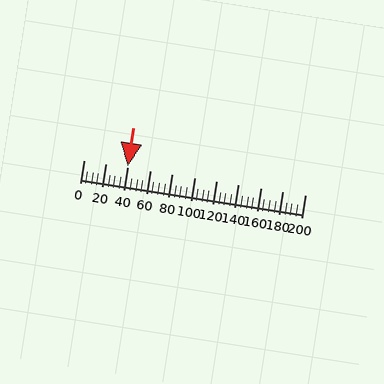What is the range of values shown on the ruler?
The ruler shows values from 0 to 200.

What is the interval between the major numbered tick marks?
The major tick marks are spaced 20 units apart.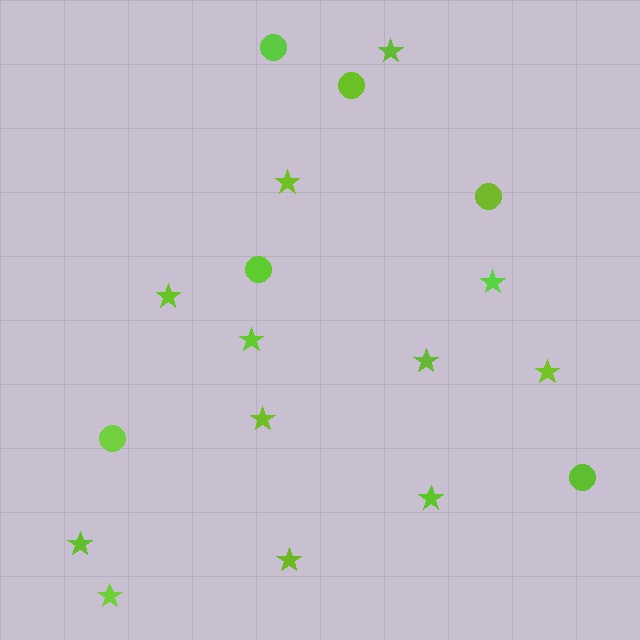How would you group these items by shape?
There are 2 groups: one group of circles (6) and one group of stars (12).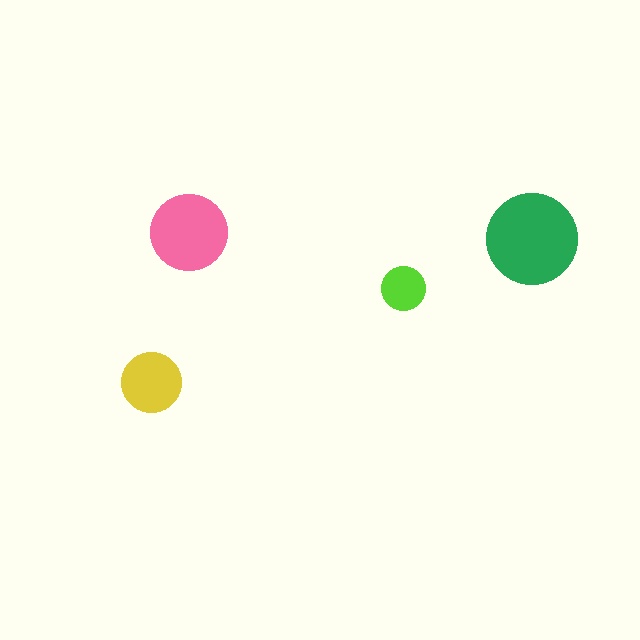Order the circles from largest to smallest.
the green one, the pink one, the yellow one, the lime one.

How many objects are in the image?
There are 4 objects in the image.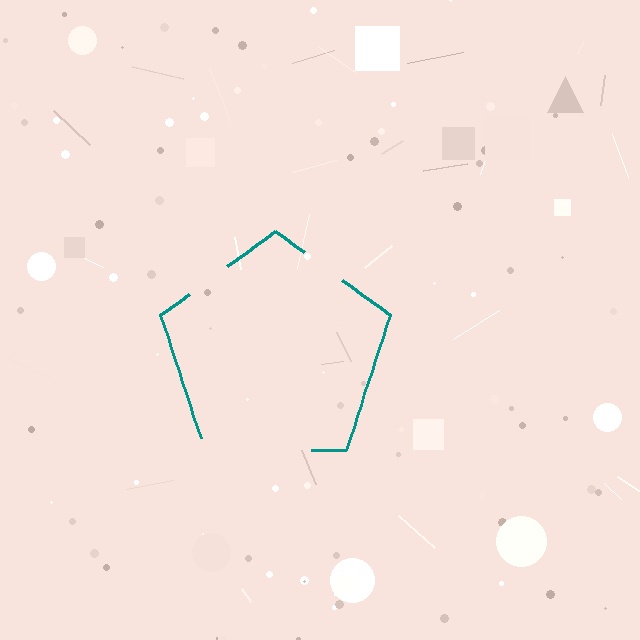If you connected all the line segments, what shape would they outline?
They would outline a pentagon.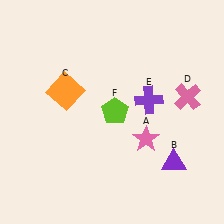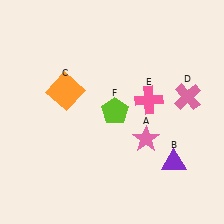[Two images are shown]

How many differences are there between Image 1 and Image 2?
There is 1 difference between the two images.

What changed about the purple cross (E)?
In Image 1, E is purple. In Image 2, it changed to pink.